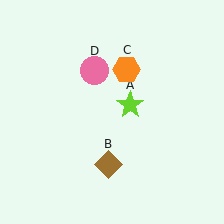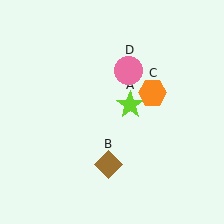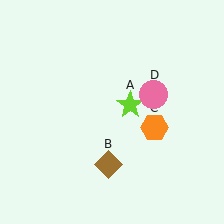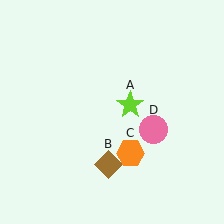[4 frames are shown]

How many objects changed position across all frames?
2 objects changed position: orange hexagon (object C), pink circle (object D).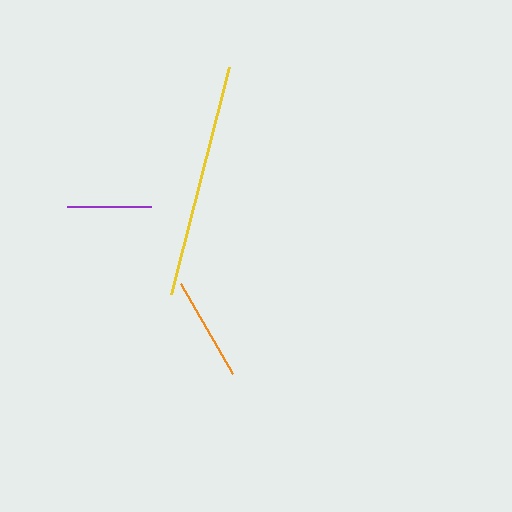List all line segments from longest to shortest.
From longest to shortest: yellow, orange, purple.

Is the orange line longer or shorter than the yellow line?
The yellow line is longer than the orange line.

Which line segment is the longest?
The yellow line is the longest at approximately 234 pixels.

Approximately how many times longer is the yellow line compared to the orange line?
The yellow line is approximately 2.3 times the length of the orange line.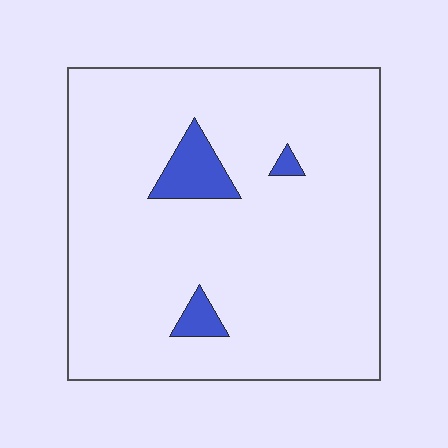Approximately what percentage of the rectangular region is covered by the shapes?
Approximately 5%.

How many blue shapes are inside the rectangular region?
3.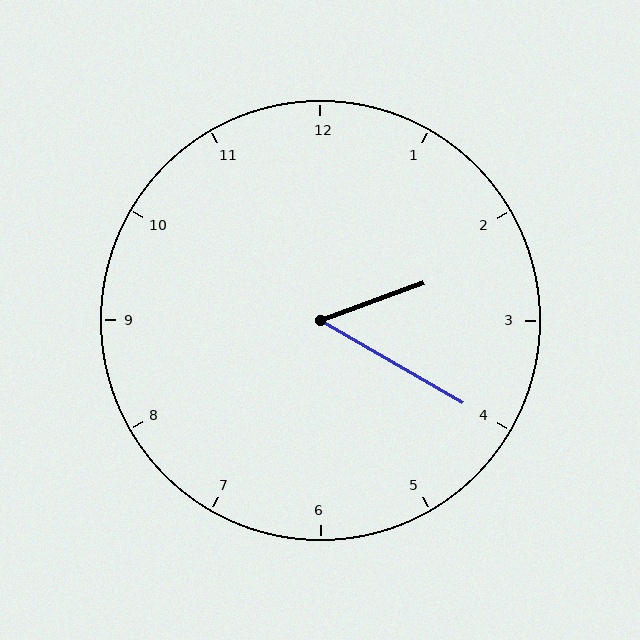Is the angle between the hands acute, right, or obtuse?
It is acute.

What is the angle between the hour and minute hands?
Approximately 50 degrees.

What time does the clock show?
2:20.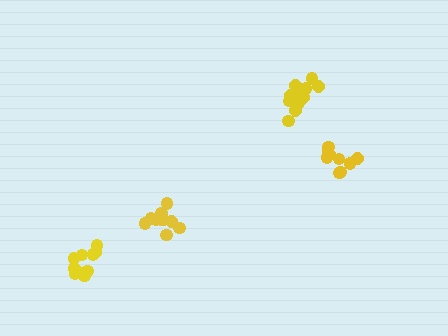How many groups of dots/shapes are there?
There are 4 groups.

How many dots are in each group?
Group 1: 9 dots, Group 2: 12 dots, Group 3: 10 dots, Group 4: 10 dots (41 total).